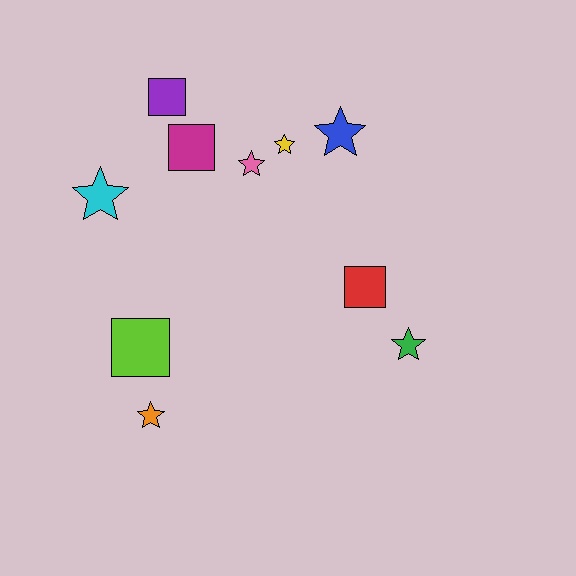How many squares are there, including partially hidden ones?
There are 4 squares.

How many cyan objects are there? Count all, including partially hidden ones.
There is 1 cyan object.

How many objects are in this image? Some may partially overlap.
There are 10 objects.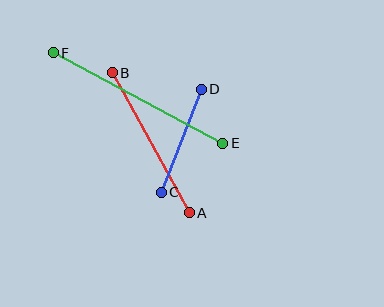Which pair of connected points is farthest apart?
Points E and F are farthest apart.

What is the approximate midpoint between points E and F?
The midpoint is at approximately (138, 98) pixels.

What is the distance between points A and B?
The distance is approximately 160 pixels.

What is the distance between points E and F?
The distance is approximately 192 pixels.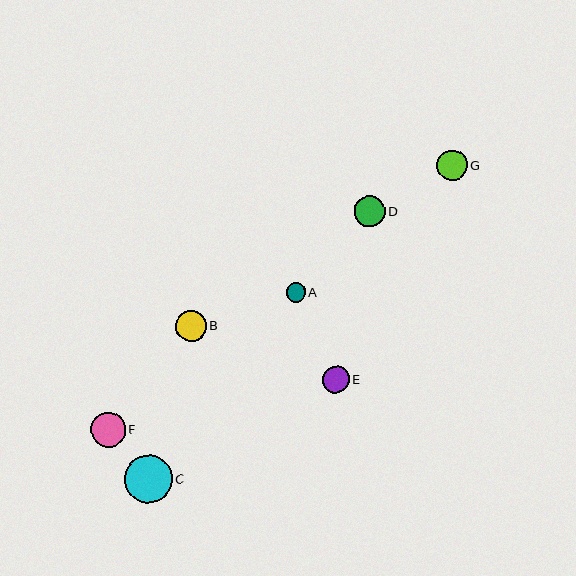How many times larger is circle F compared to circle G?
Circle F is approximately 1.1 times the size of circle G.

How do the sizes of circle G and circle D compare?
Circle G and circle D are approximately the same size.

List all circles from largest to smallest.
From largest to smallest: C, F, B, G, D, E, A.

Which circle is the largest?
Circle C is the largest with a size of approximately 48 pixels.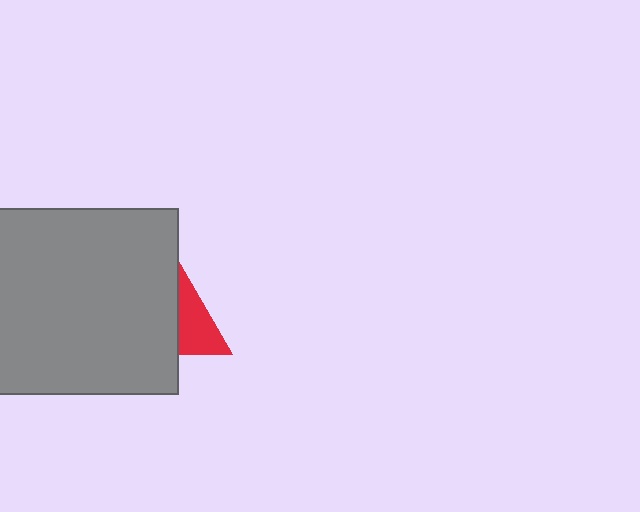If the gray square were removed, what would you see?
You would see the complete red triangle.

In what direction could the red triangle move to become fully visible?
The red triangle could move right. That would shift it out from behind the gray square entirely.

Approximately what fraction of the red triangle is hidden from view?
Roughly 64% of the red triangle is hidden behind the gray square.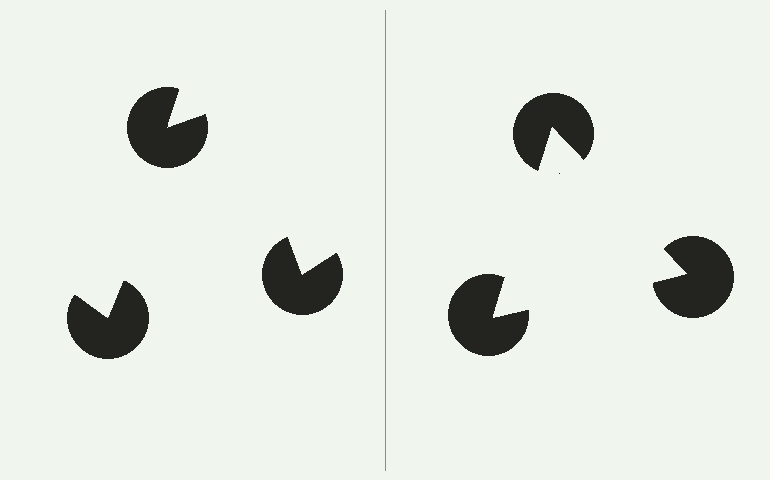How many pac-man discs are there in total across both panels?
6 — 3 on each side.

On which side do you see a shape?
An illusory triangle appears on the right side. On the left side the wedge cuts are rotated, so no coherent shape forms.